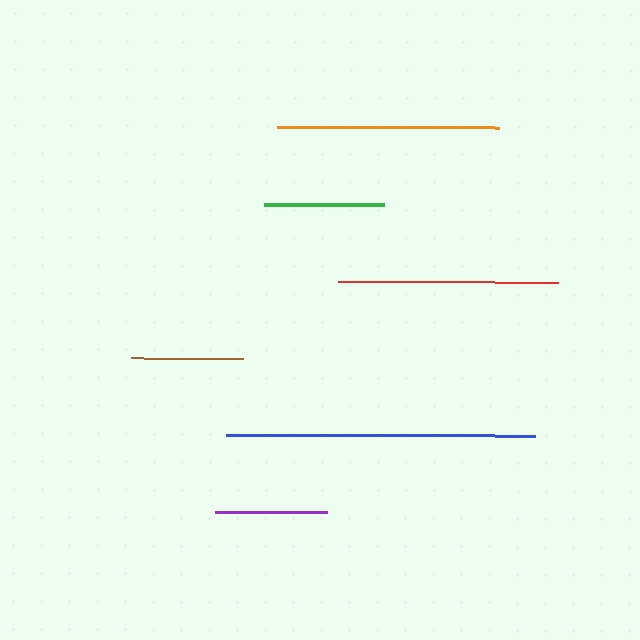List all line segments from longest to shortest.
From longest to shortest: blue, orange, red, green, brown, purple.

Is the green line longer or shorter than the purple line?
The green line is longer than the purple line.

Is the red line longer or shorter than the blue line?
The blue line is longer than the red line.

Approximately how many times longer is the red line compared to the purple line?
The red line is approximately 2.0 times the length of the purple line.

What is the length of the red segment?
The red segment is approximately 220 pixels long.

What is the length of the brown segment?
The brown segment is approximately 112 pixels long.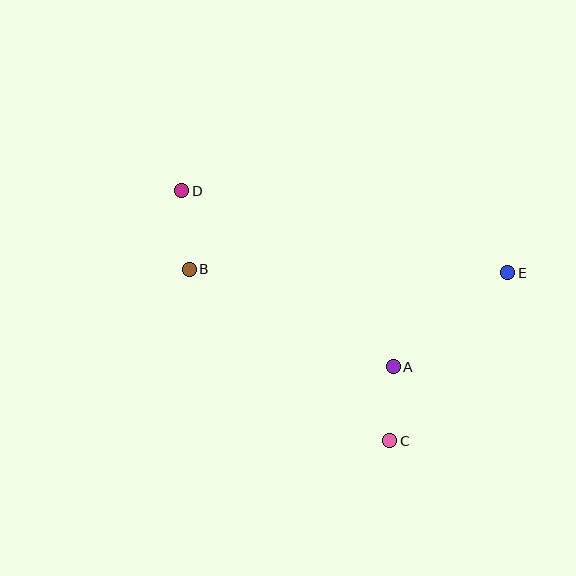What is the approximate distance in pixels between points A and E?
The distance between A and E is approximately 148 pixels.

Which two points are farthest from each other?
Points D and E are farthest from each other.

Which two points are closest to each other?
Points A and C are closest to each other.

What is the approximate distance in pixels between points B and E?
The distance between B and E is approximately 319 pixels.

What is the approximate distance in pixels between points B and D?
The distance between B and D is approximately 79 pixels.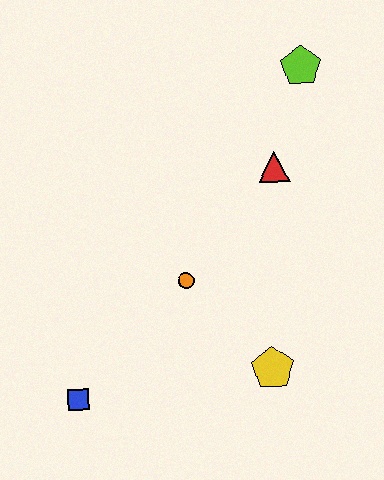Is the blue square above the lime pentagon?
No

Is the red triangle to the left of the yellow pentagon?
No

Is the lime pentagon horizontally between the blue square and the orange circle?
No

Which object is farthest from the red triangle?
The blue square is farthest from the red triangle.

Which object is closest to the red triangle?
The lime pentagon is closest to the red triangle.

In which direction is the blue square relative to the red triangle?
The blue square is below the red triangle.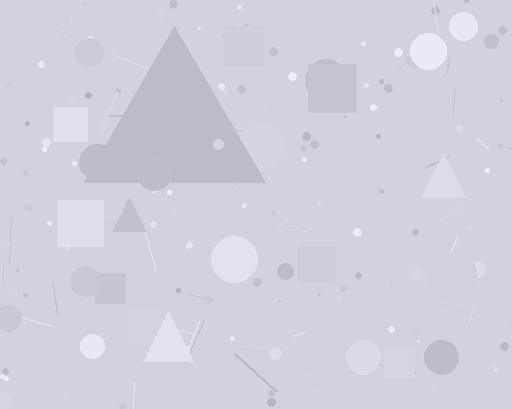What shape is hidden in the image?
A triangle is hidden in the image.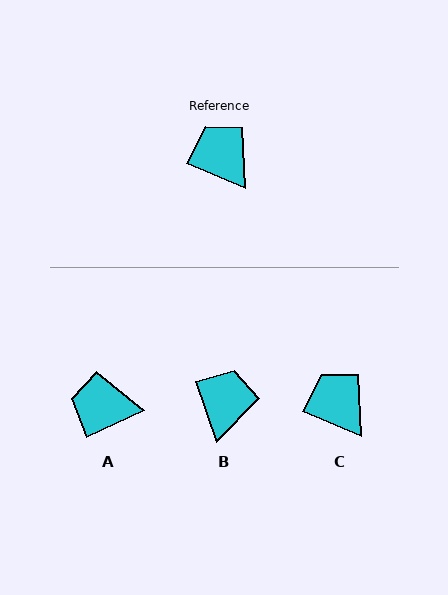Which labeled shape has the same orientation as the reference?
C.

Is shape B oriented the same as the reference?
No, it is off by about 48 degrees.